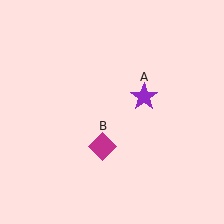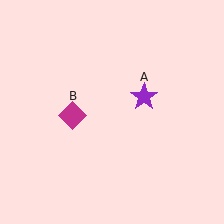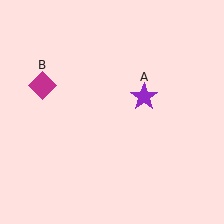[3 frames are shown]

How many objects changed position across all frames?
1 object changed position: magenta diamond (object B).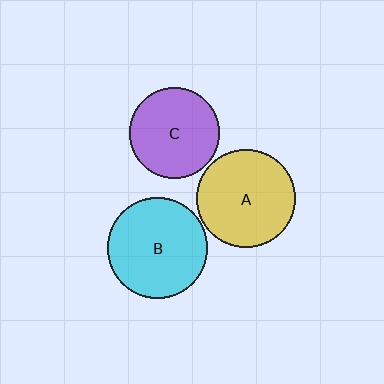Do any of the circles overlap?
No, none of the circles overlap.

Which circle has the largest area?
Circle B (cyan).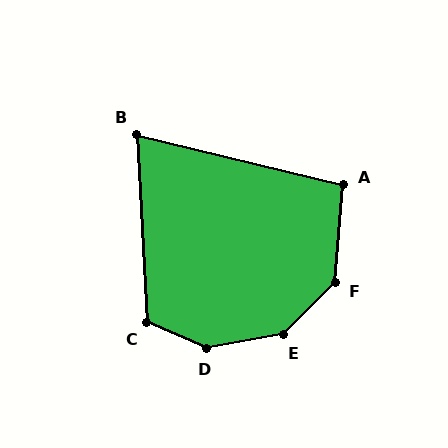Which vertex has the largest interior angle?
D, at approximately 147 degrees.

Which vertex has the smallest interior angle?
B, at approximately 73 degrees.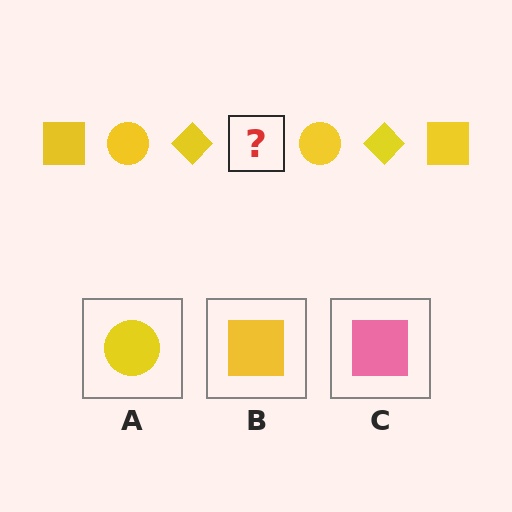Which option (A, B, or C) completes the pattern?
B.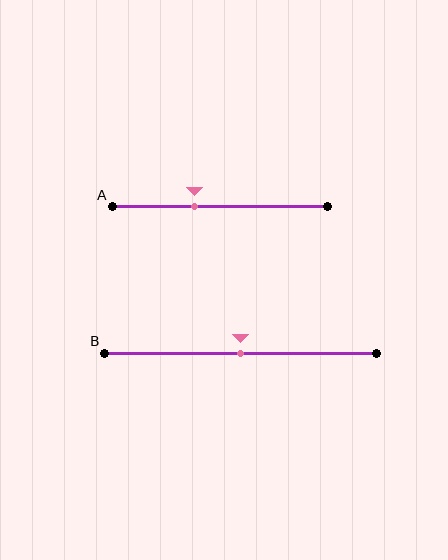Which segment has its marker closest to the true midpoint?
Segment B has its marker closest to the true midpoint.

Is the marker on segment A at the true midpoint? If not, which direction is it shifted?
No, the marker on segment A is shifted to the left by about 12% of the segment length.